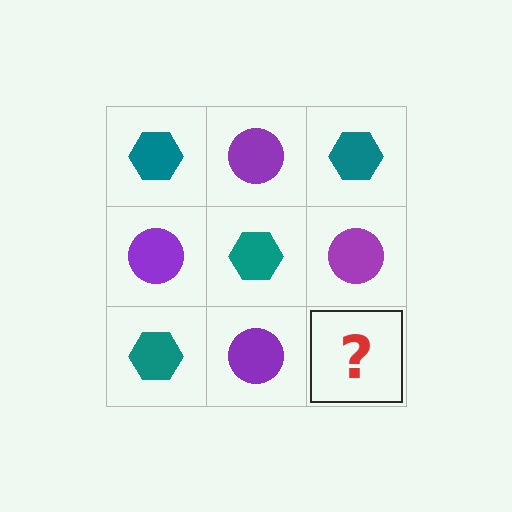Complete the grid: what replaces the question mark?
The question mark should be replaced with a teal hexagon.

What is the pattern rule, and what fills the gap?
The rule is that it alternates teal hexagon and purple circle in a checkerboard pattern. The gap should be filled with a teal hexagon.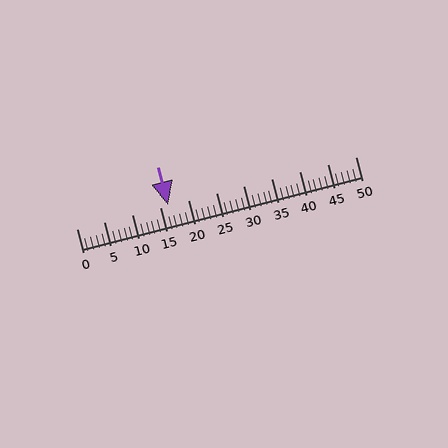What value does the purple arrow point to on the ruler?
The purple arrow points to approximately 16.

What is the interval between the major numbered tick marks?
The major tick marks are spaced 5 units apart.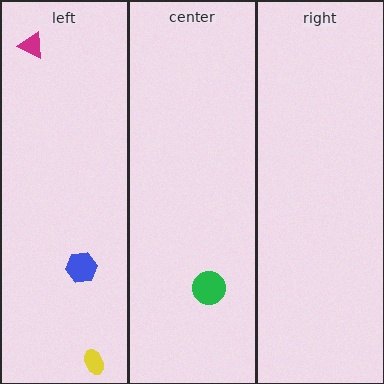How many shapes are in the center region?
1.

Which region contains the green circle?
The center region.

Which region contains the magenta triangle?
The left region.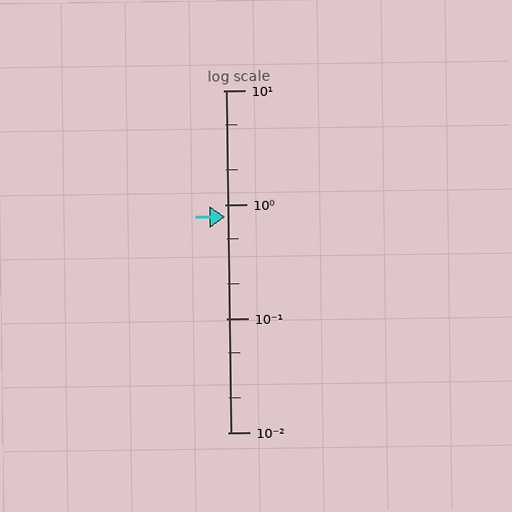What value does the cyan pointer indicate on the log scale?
The pointer indicates approximately 0.78.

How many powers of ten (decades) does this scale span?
The scale spans 3 decades, from 0.01 to 10.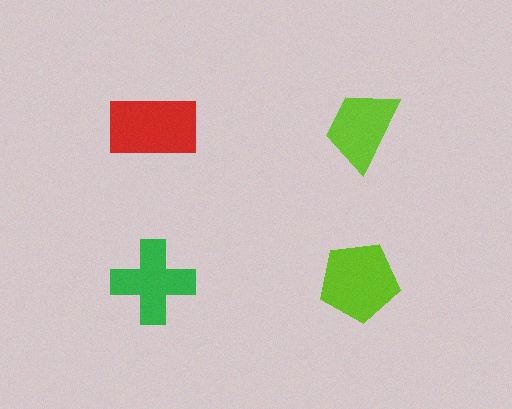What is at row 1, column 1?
A red rectangle.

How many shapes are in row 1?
2 shapes.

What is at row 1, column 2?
A lime trapezoid.